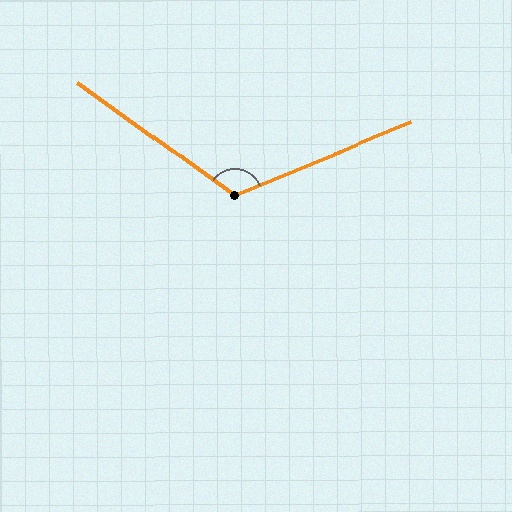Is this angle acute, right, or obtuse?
It is obtuse.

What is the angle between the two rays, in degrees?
Approximately 122 degrees.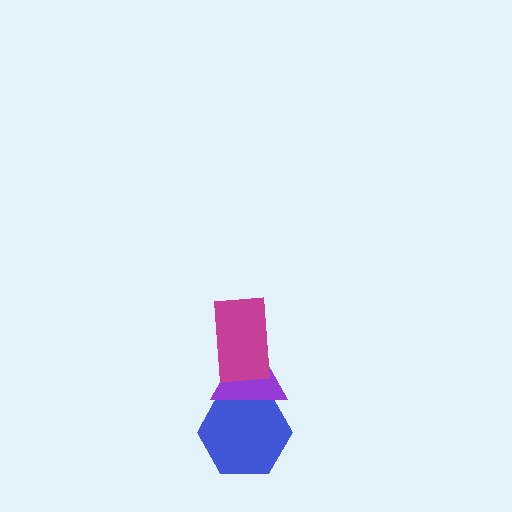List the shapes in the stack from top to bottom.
From top to bottom: the magenta rectangle, the purple triangle, the blue hexagon.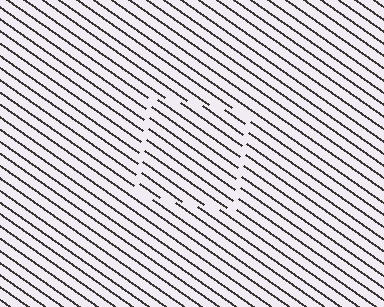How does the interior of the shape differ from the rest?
The interior of the shape contains the same grating, shifted by half a period — the contour is defined by the phase discontinuity where line-ends from the inner and outer gratings abut.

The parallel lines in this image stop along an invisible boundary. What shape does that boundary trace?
An illusory square. The interior of the shape contains the same grating, shifted by half a period — the contour is defined by the phase discontinuity where line-ends from the inner and outer gratings abut.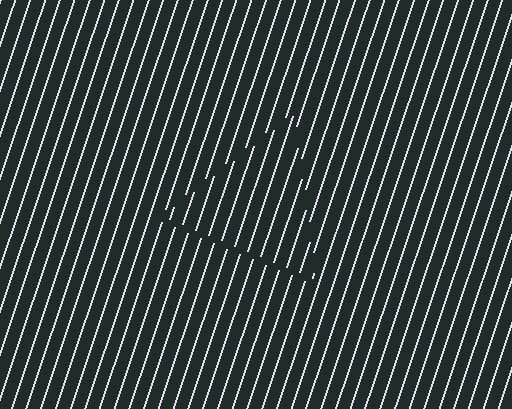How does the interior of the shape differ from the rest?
The interior of the shape contains the same grating, shifted by half a period — the contour is defined by the phase discontinuity where line-ends from the inner and outer gratings abut.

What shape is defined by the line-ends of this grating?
An illusory triangle. The interior of the shape contains the same grating, shifted by half a period — the contour is defined by the phase discontinuity where line-ends from the inner and outer gratings abut.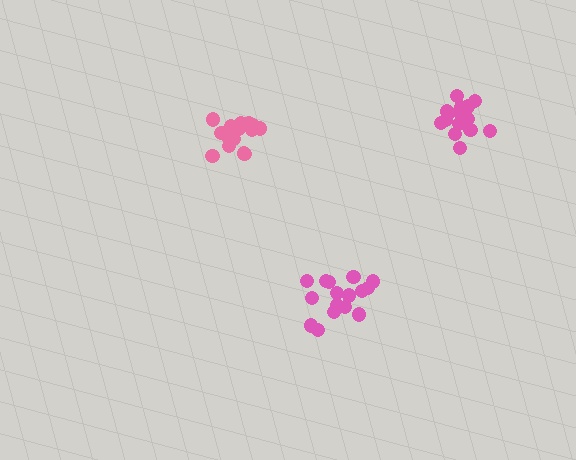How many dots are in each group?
Group 1: 18 dots, Group 2: 16 dots, Group 3: 15 dots (49 total).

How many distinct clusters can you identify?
There are 3 distinct clusters.